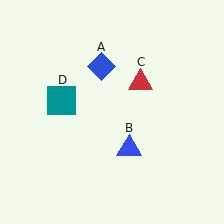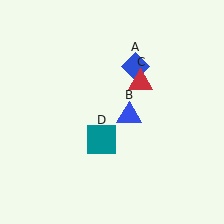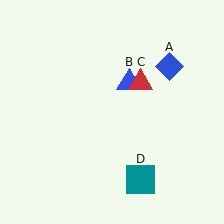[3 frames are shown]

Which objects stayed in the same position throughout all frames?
Red triangle (object C) remained stationary.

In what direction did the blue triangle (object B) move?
The blue triangle (object B) moved up.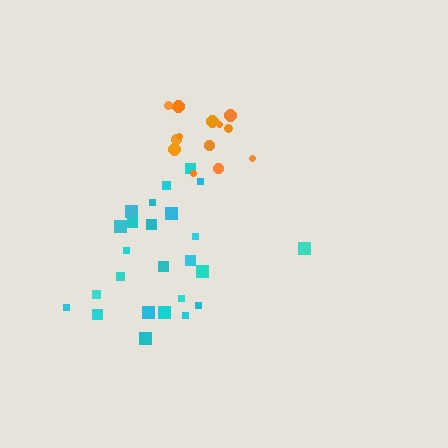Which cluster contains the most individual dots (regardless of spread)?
Cyan (25).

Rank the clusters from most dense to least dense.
orange, cyan.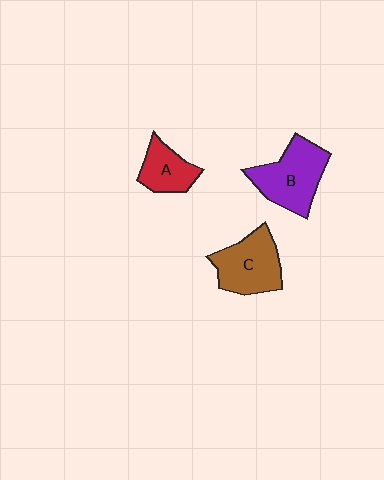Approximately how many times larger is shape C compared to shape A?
Approximately 1.5 times.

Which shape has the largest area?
Shape B (purple).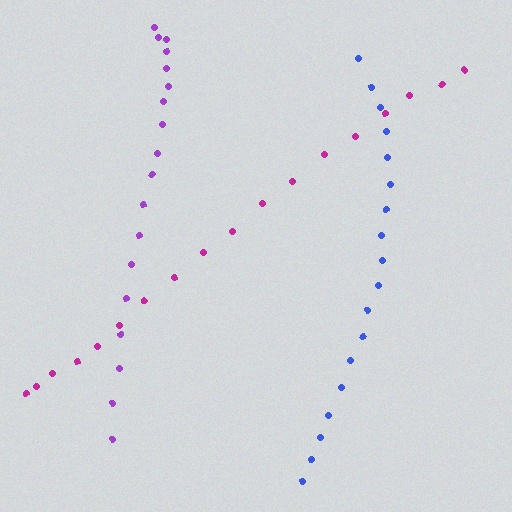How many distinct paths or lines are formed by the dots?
There are 3 distinct paths.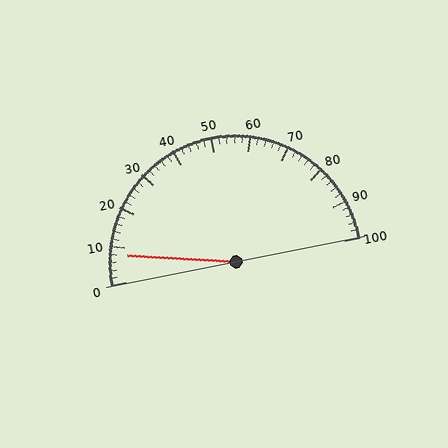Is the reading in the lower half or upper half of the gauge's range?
The reading is in the lower half of the range (0 to 100).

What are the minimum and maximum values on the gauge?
The gauge ranges from 0 to 100.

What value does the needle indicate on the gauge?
The needle indicates approximately 8.